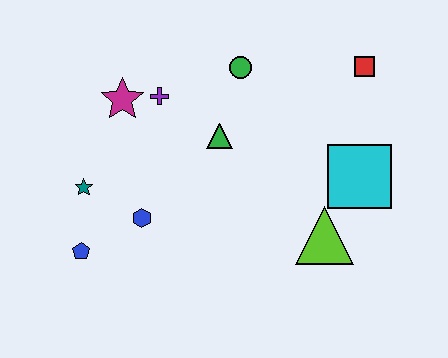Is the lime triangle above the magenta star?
No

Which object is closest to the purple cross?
The magenta star is closest to the purple cross.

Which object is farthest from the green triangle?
The blue pentagon is farthest from the green triangle.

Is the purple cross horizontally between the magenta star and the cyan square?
Yes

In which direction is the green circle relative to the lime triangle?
The green circle is above the lime triangle.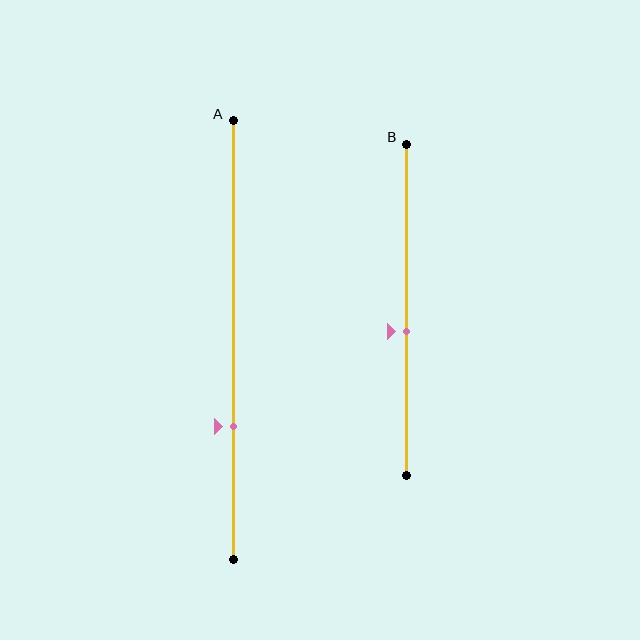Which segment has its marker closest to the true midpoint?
Segment B has its marker closest to the true midpoint.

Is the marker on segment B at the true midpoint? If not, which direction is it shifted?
No, the marker on segment B is shifted downward by about 6% of the segment length.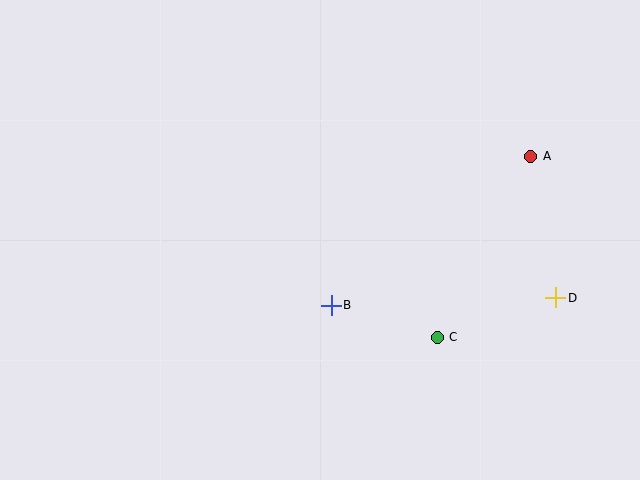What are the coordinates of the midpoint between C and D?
The midpoint between C and D is at (497, 317).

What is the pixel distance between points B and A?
The distance between B and A is 249 pixels.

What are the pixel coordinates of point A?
Point A is at (531, 156).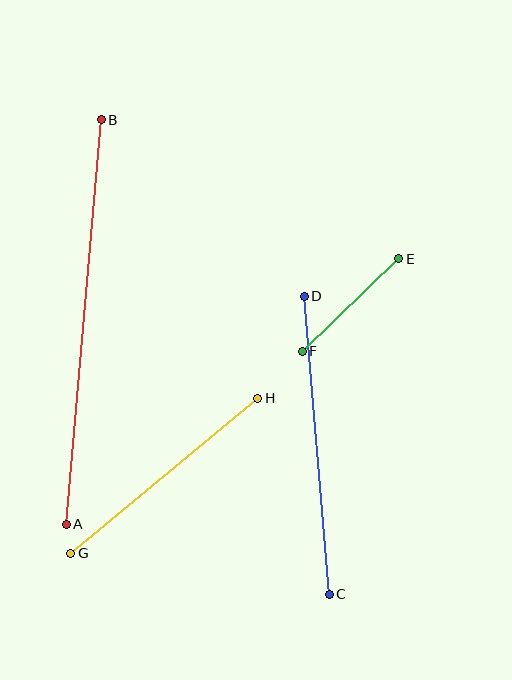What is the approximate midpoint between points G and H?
The midpoint is at approximately (164, 476) pixels.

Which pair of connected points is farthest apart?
Points A and B are farthest apart.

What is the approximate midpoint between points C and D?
The midpoint is at approximately (317, 445) pixels.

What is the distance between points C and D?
The distance is approximately 299 pixels.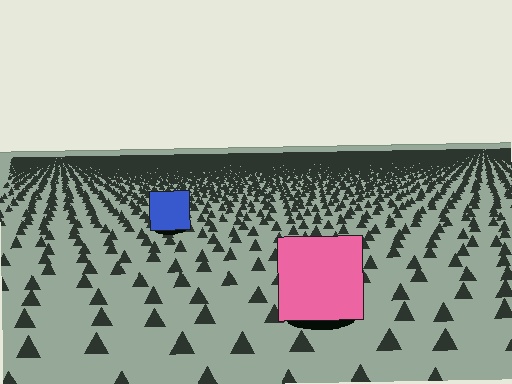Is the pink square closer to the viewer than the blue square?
Yes. The pink square is closer — you can tell from the texture gradient: the ground texture is coarser near it.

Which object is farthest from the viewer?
The blue square is farthest from the viewer. It appears smaller and the ground texture around it is denser.